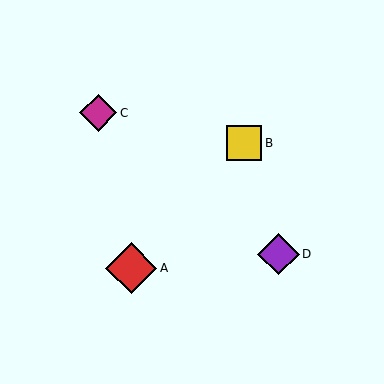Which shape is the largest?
The red diamond (labeled A) is the largest.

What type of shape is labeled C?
Shape C is a magenta diamond.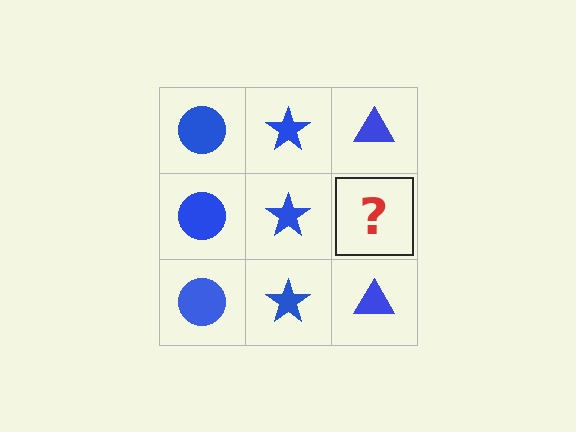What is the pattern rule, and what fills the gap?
The rule is that each column has a consistent shape. The gap should be filled with a blue triangle.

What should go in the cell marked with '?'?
The missing cell should contain a blue triangle.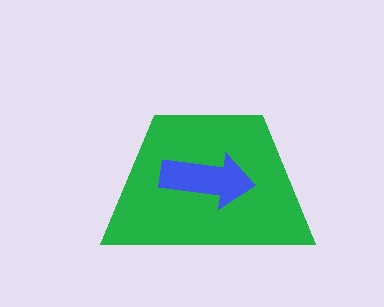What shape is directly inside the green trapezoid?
The blue arrow.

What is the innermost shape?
The blue arrow.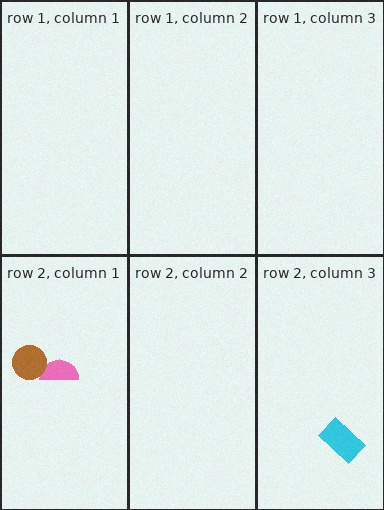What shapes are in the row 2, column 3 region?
The cyan rectangle.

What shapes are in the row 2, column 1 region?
The pink semicircle, the brown circle.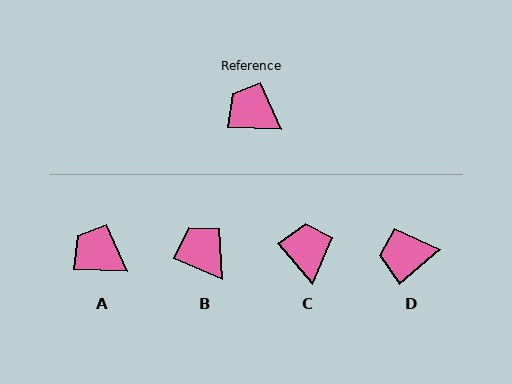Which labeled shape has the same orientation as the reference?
A.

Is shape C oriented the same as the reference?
No, it is off by about 47 degrees.